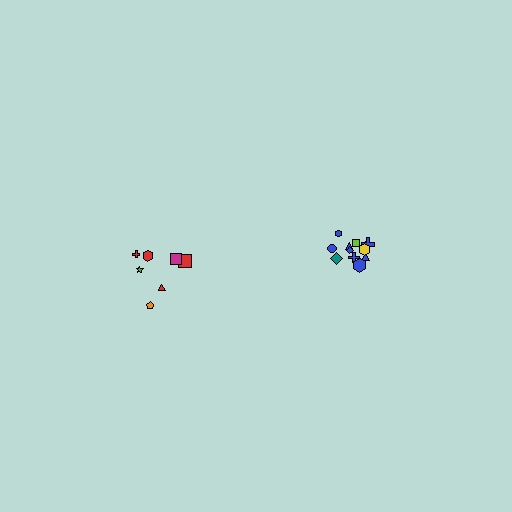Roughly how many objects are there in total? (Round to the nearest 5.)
Roughly 20 objects in total.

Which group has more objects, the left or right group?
The right group.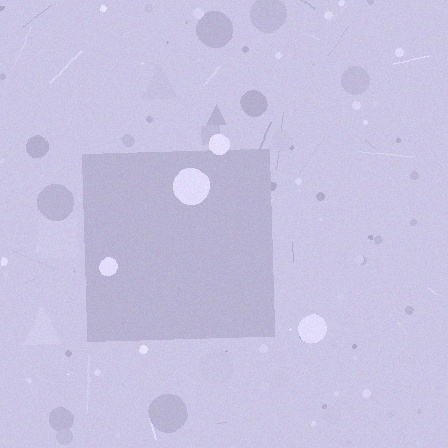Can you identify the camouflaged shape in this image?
The camouflaged shape is a square.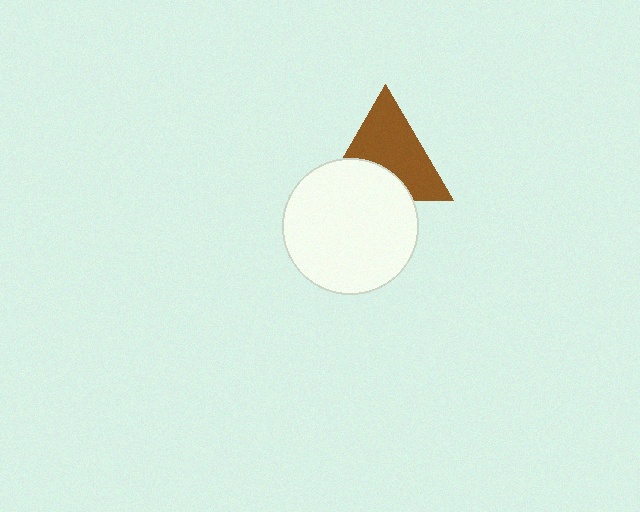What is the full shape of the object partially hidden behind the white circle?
The partially hidden object is a brown triangle.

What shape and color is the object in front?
The object in front is a white circle.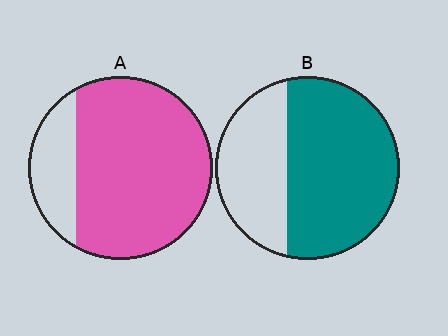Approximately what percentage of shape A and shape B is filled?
A is approximately 80% and B is approximately 65%.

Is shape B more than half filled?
Yes.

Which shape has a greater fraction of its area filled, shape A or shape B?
Shape A.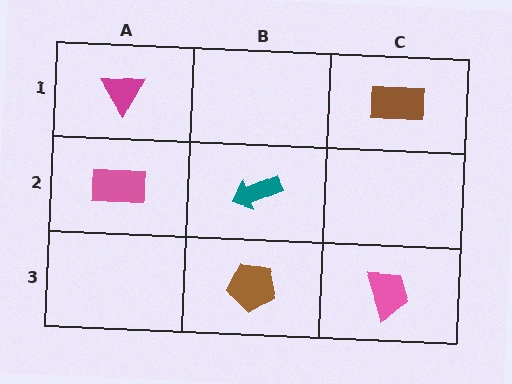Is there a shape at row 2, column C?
No, that cell is empty.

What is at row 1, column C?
A brown rectangle.